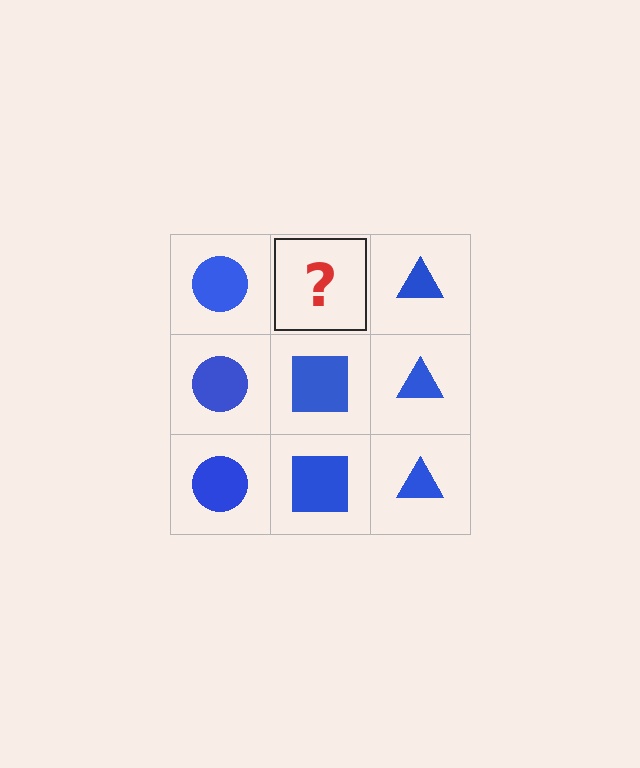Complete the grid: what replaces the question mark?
The question mark should be replaced with a blue square.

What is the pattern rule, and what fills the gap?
The rule is that each column has a consistent shape. The gap should be filled with a blue square.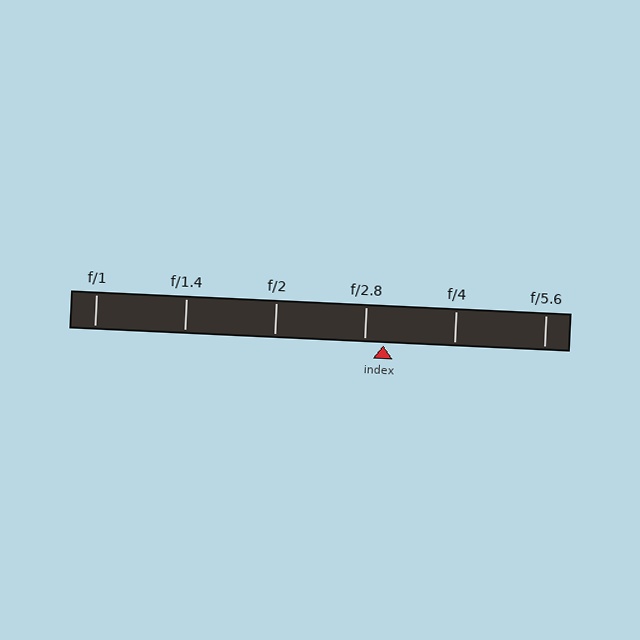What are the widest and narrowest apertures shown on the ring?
The widest aperture shown is f/1 and the narrowest is f/5.6.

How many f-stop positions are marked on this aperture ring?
There are 6 f-stop positions marked.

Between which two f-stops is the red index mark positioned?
The index mark is between f/2.8 and f/4.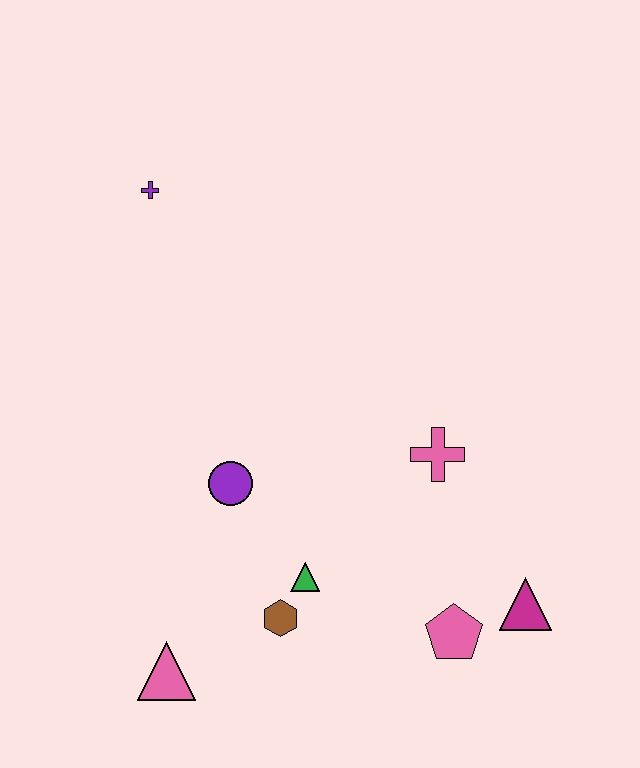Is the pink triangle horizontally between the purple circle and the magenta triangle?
No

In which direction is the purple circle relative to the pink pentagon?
The purple circle is to the left of the pink pentagon.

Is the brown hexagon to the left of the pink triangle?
No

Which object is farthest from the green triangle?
The purple cross is farthest from the green triangle.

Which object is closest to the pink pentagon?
The magenta triangle is closest to the pink pentagon.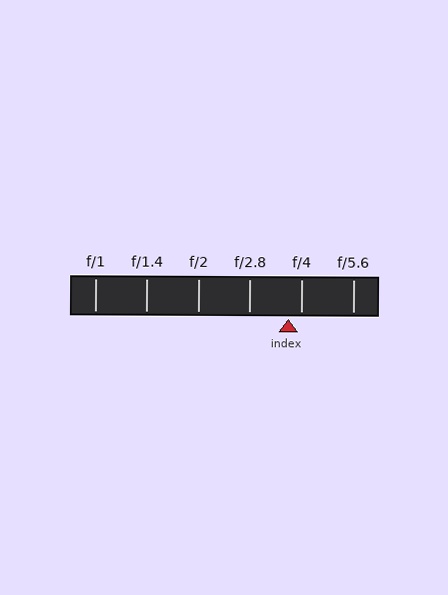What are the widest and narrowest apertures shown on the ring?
The widest aperture shown is f/1 and the narrowest is f/5.6.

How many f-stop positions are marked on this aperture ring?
There are 6 f-stop positions marked.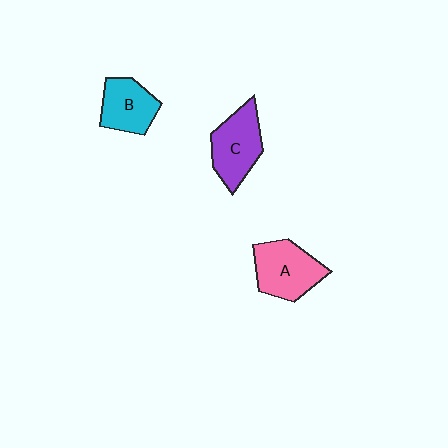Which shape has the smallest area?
Shape B (cyan).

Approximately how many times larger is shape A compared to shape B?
Approximately 1.2 times.